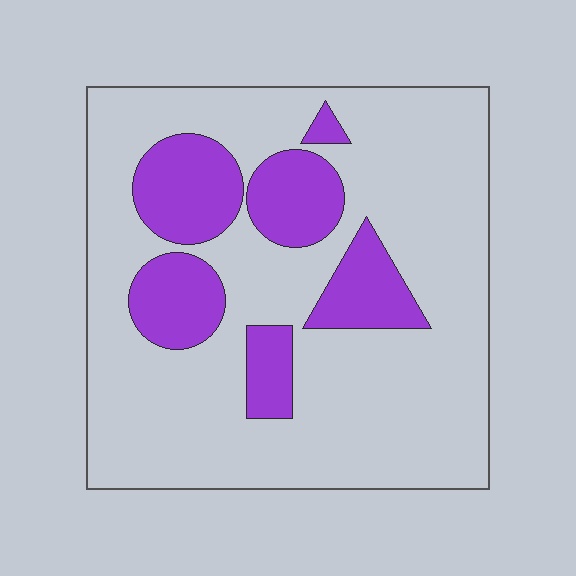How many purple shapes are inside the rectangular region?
6.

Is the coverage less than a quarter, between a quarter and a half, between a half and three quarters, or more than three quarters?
Less than a quarter.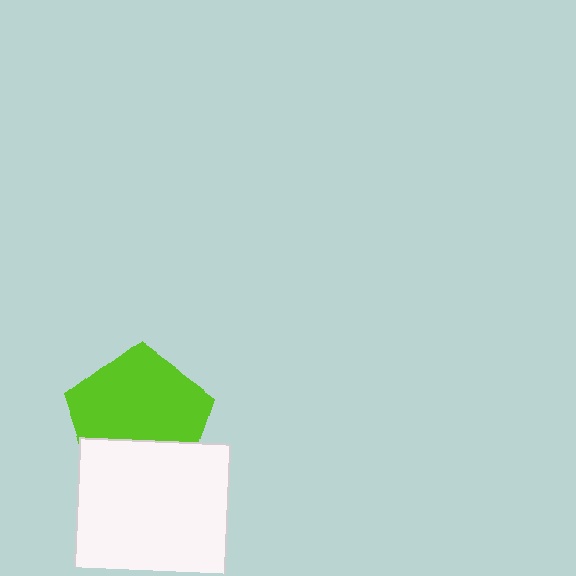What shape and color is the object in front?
The object in front is a white rectangle.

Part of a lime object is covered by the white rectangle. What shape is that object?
It is a pentagon.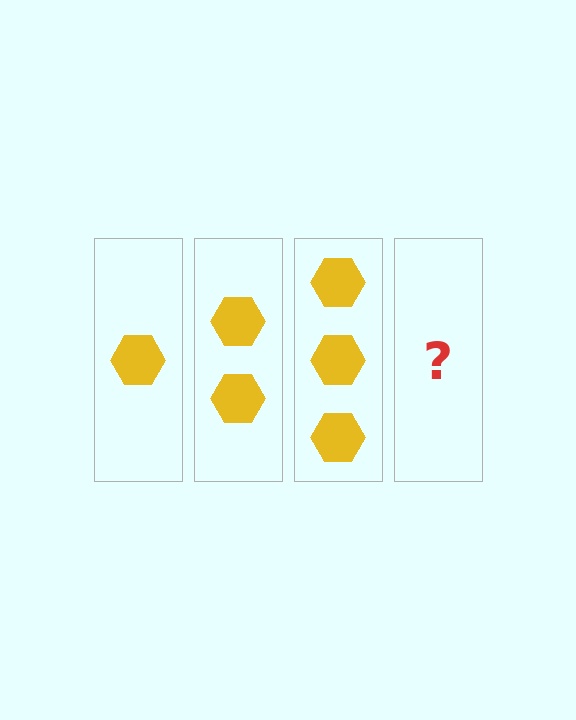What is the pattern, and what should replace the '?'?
The pattern is that each step adds one more hexagon. The '?' should be 4 hexagons.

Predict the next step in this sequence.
The next step is 4 hexagons.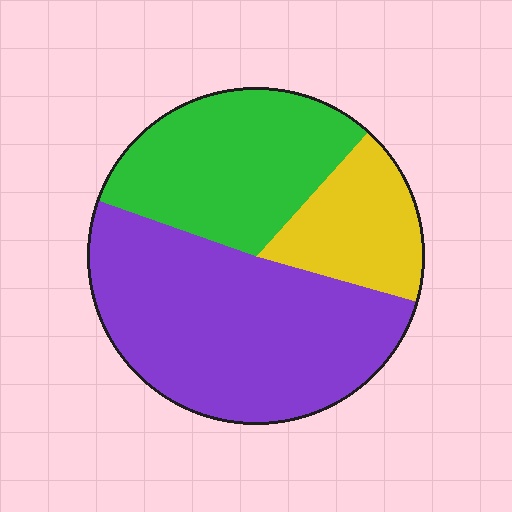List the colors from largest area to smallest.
From largest to smallest: purple, green, yellow.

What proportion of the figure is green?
Green takes up about one third (1/3) of the figure.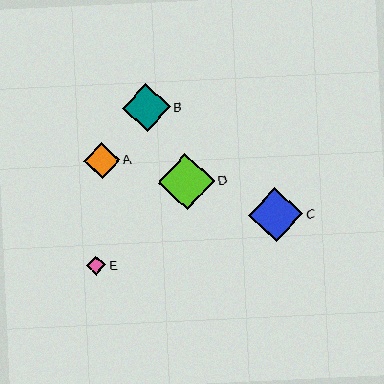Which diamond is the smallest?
Diamond E is the smallest with a size of approximately 19 pixels.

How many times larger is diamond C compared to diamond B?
Diamond C is approximately 1.1 times the size of diamond B.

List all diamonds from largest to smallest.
From largest to smallest: D, C, B, A, E.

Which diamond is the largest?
Diamond D is the largest with a size of approximately 56 pixels.